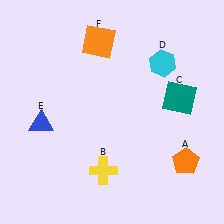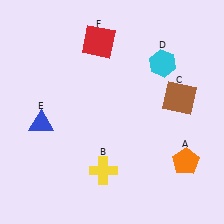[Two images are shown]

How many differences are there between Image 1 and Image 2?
There are 2 differences between the two images.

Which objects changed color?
C changed from teal to brown. F changed from orange to red.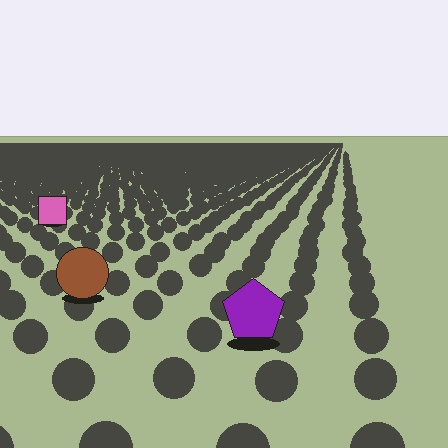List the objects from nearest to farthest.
From nearest to farthest: the purple pentagon, the brown circle, the pink square.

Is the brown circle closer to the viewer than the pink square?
Yes. The brown circle is closer — you can tell from the texture gradient: the ground texture is coarser near it.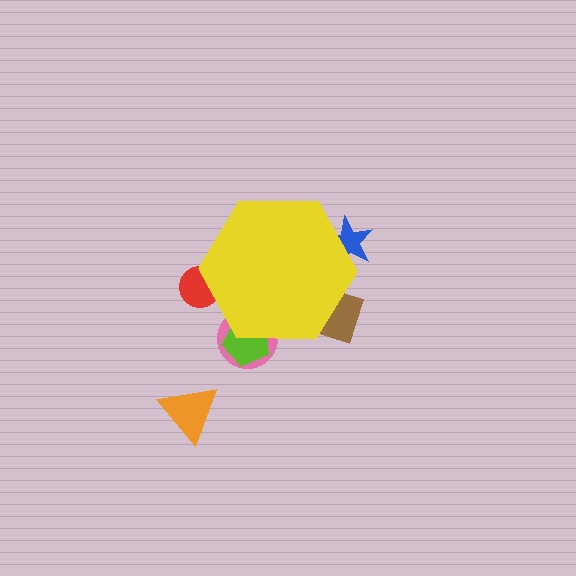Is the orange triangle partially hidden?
No, the orange triangle is fully visible.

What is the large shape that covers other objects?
A yellow hexagon.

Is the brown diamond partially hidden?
Yes, the brown diamond is partially hidden behind the yellow hexagon.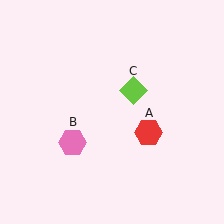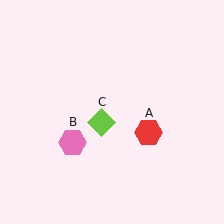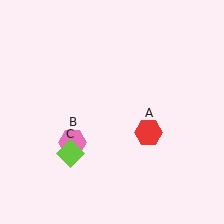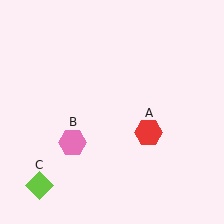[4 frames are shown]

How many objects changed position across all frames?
1 object changed position: lime diamond (object C).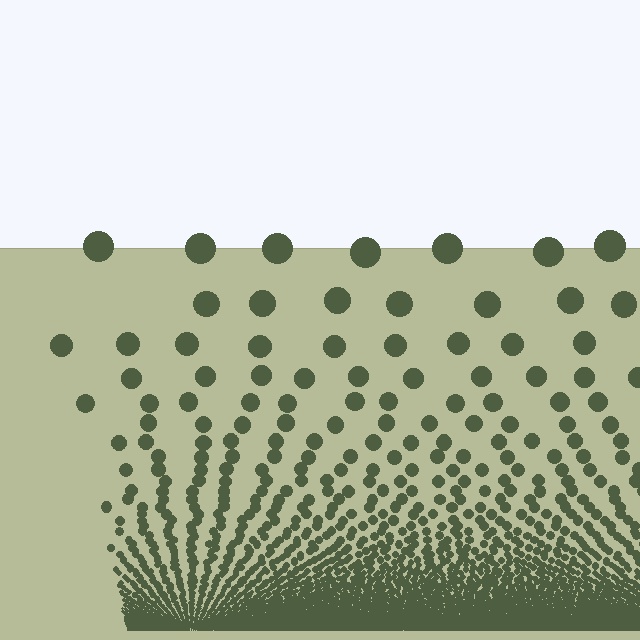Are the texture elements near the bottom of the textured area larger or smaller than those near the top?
Smaller. The gradient is inverted — elements near the bottom are smaller and denser.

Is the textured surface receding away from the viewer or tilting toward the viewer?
The surface appears to tilt toward the viewer. Texture elements get larger and sparser toward the top.